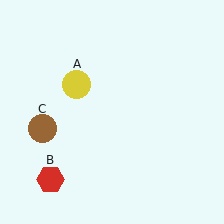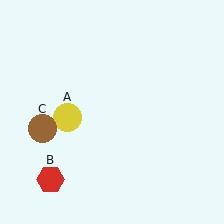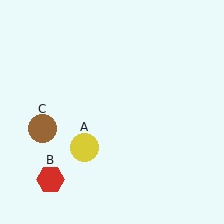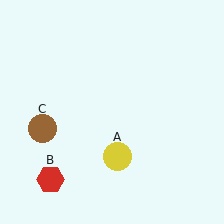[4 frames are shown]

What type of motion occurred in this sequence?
The yellow circle (object A) rotated counterclockwise around the center of the scene.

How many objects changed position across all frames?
1 object changed position: yellow circle (object A).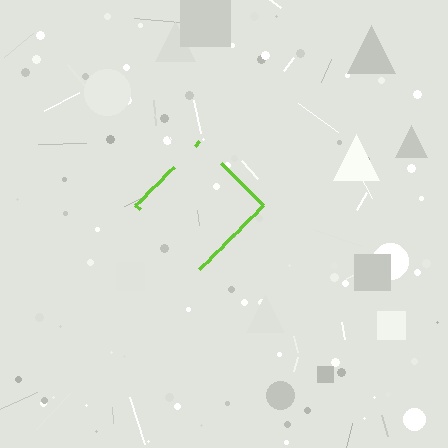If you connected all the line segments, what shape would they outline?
They would outline a diamond.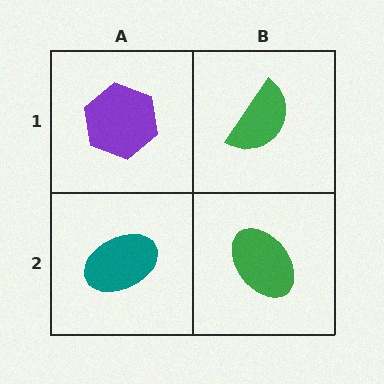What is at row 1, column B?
A green semicircle.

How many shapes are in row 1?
2 shapes.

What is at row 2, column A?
A teal ellipse.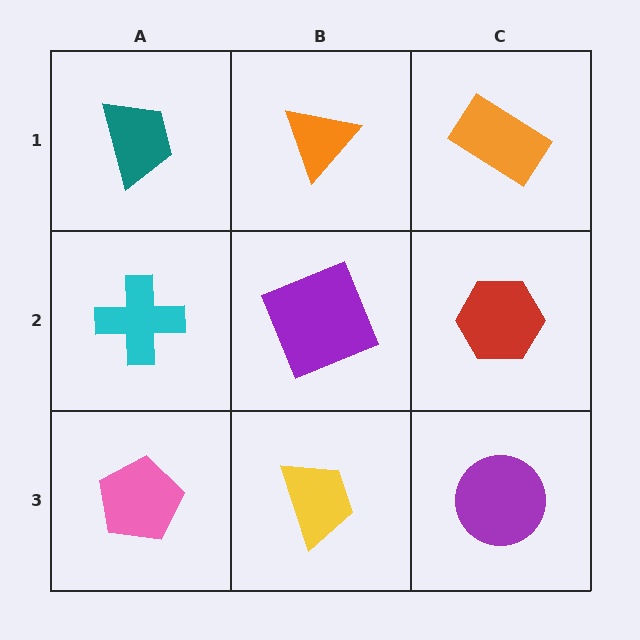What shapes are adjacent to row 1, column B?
A purple square (row 2, column B), a teal trapezoid (row 1, column A), an orange rectangle (row 1, column C).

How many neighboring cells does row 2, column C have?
3.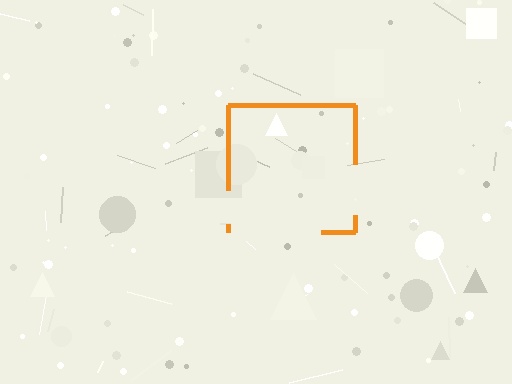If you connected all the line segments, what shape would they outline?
They would outline a square.